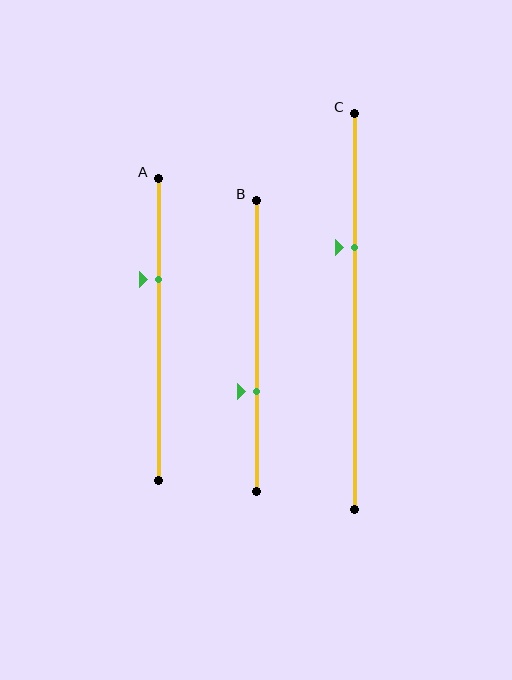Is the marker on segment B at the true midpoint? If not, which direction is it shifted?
No, the marker on segment B is shifted downward by about 16% of the segment length.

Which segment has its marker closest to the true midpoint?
Segment B has its marker closest to the true midpoint.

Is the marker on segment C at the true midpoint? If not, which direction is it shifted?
No, the marker on segment C is shifted upward by about 16% of the segment length.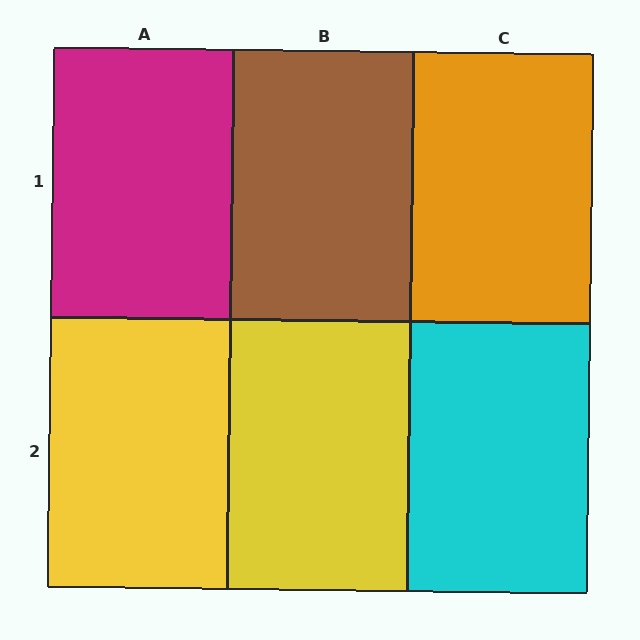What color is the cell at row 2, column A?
Yellow.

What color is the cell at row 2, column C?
Cyan.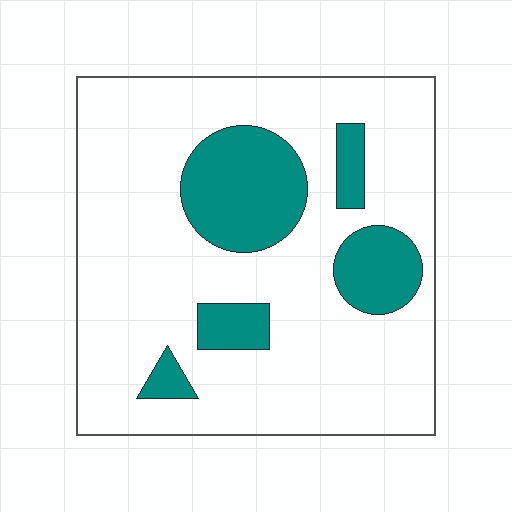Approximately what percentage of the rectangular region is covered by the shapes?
Approximately 20%.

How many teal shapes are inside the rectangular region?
5.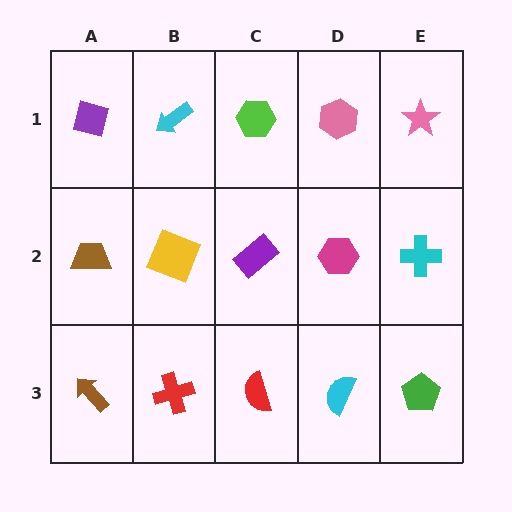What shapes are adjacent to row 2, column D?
A pink hexagon (row 1, column D), a cyan semicircle (row 3, column D), a purple rectangle (row 2, column C), a cyan cross (row 2, column E).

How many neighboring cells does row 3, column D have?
3.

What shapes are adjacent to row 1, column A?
A brown trapezoid (row 2, column A), a cyan arrow (row 1, column B).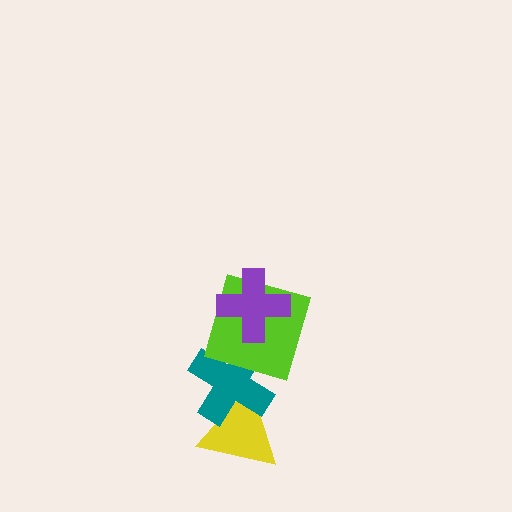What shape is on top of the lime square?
The purple cross is on top of the lime square.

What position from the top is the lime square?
The lime square is 2nd from the top.